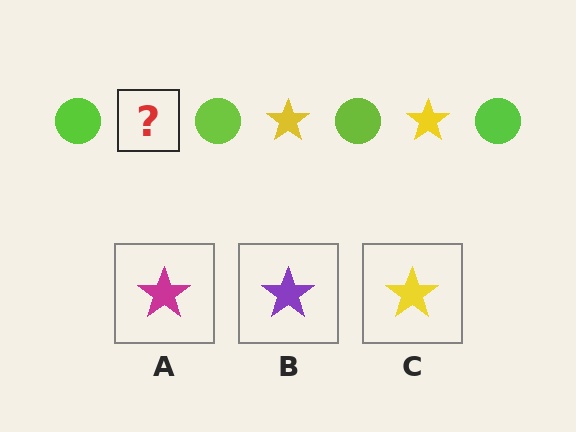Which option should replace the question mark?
Option C.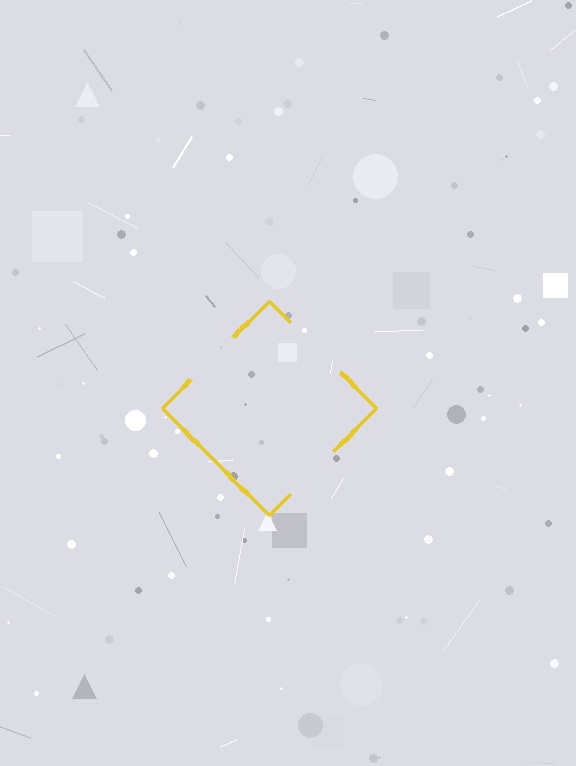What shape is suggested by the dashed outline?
The dashed outline suggests a diamond.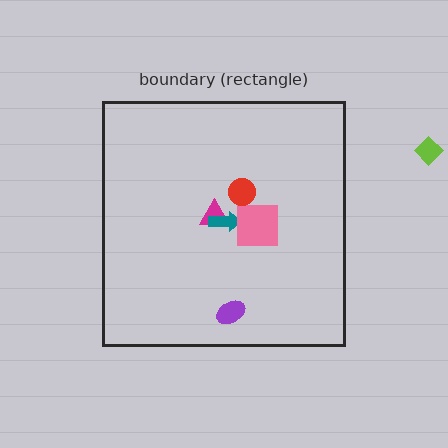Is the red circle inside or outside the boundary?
Inside.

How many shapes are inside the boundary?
5 inside, 1 outside.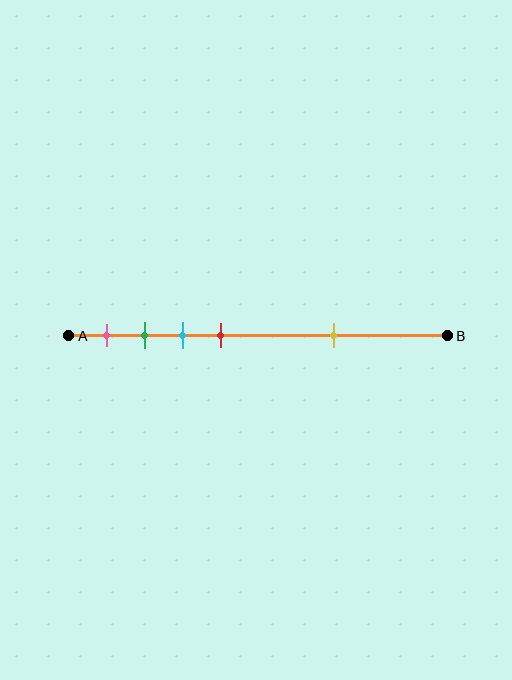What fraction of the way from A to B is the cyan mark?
The cyan mark is approximately 30% (0.3) of the way from A to B.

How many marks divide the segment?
There are 5 marks dividing the segment.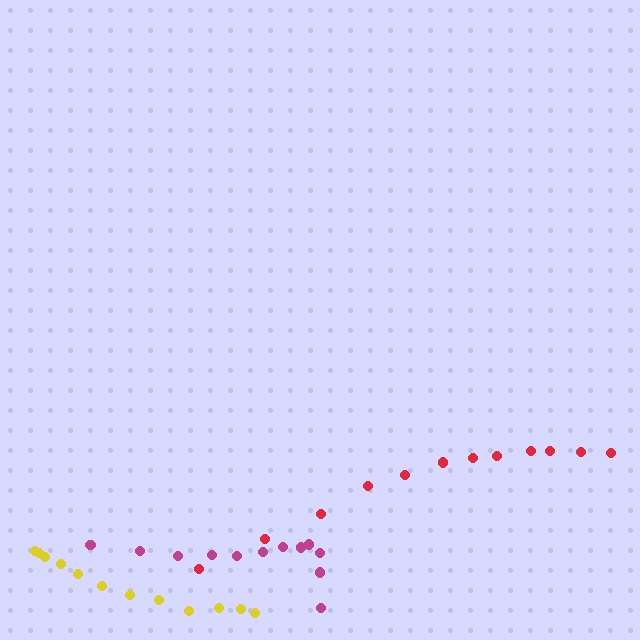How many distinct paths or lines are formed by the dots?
There are 3 distinct paths.